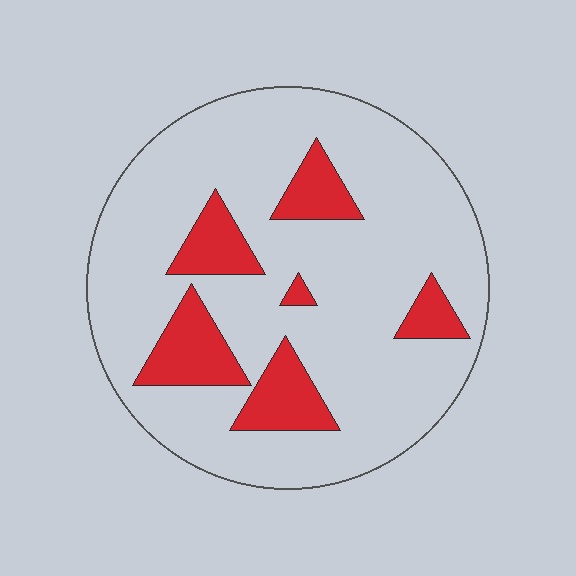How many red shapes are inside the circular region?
6.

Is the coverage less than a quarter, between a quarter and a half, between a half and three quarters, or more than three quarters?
Less than a quarter.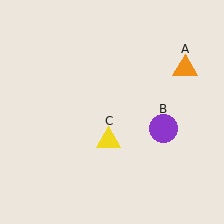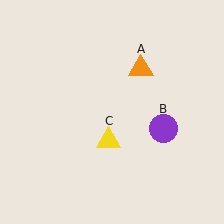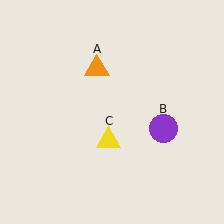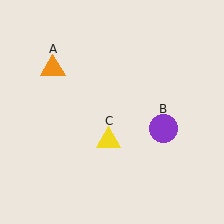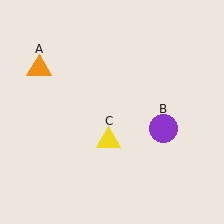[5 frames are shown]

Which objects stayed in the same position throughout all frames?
Purple circle (object B) and yellow triangle (object C) remained stationary.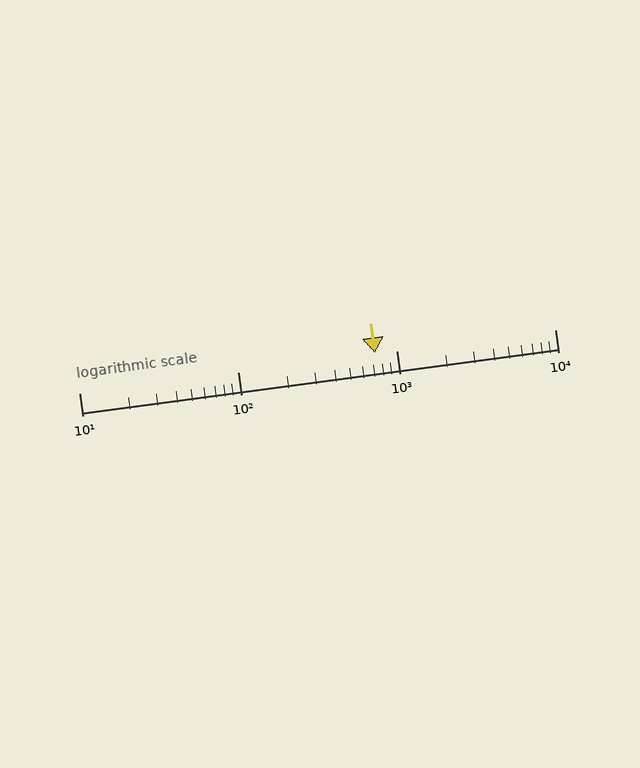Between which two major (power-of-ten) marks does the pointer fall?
The pointer is between 100 and 1000.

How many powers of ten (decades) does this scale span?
The scale spans 3 decades, from 10 to 10000.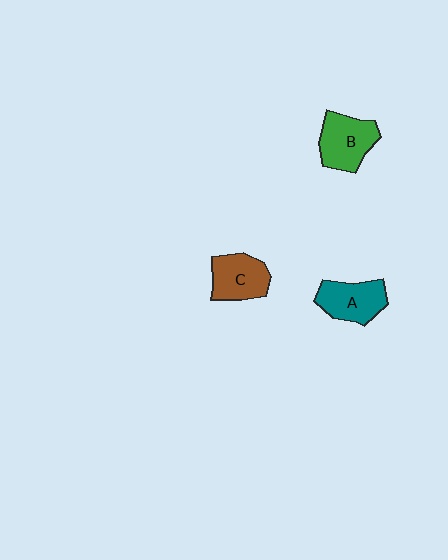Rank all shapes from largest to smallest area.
From largest to smallest: B (green), A (teal), C (brown).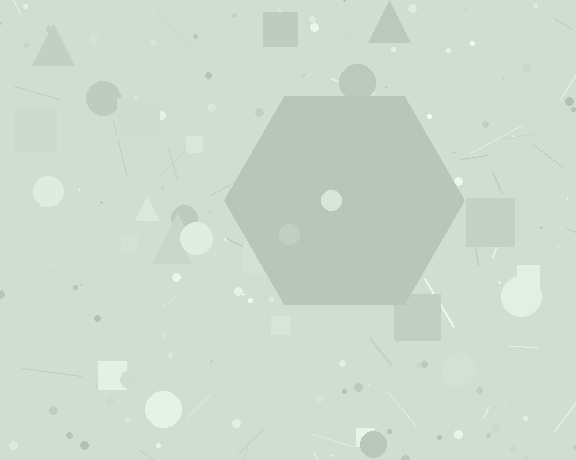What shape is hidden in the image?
A hexagon is hidden in the image.